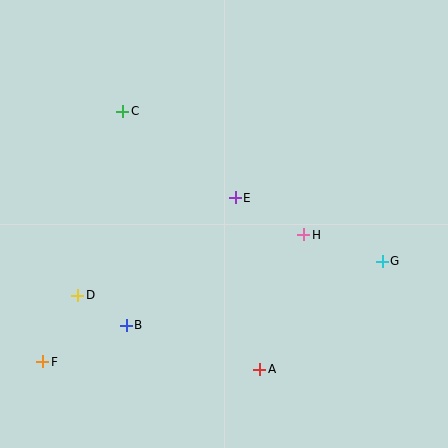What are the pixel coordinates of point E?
Point E is at (235, 198).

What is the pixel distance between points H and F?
The distance between H and F is 290 pixels.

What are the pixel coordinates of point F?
Point F is at (43, 362).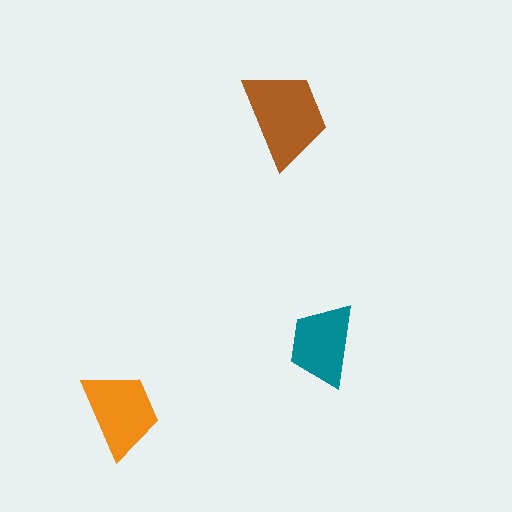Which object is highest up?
The brown trapezoid is topmost.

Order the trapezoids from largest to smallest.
the brown one, the orange one, the teal one.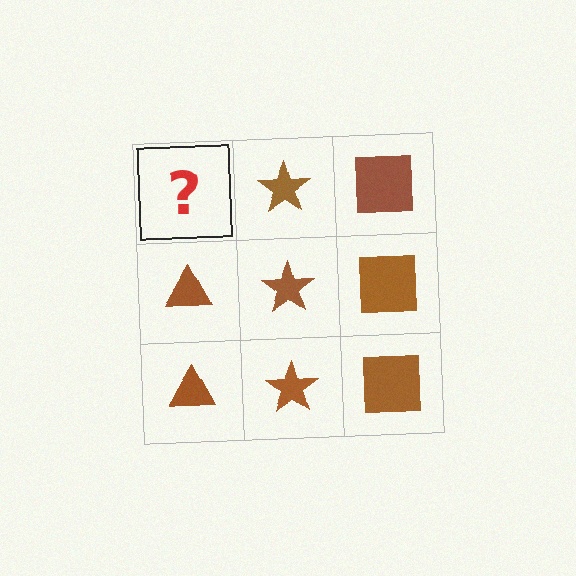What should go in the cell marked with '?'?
The missing cell should contain a brown triangle.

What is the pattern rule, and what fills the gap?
The rule is that each column has a consistent shape. The gap should be filled with a brown triangle.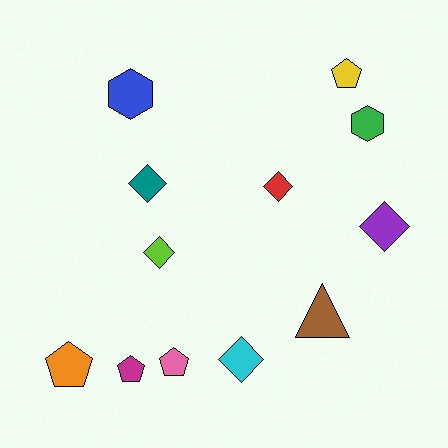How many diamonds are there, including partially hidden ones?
There are 5 diamonds.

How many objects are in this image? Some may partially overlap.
There are 12 objects.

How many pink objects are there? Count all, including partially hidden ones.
There is 1 pink object.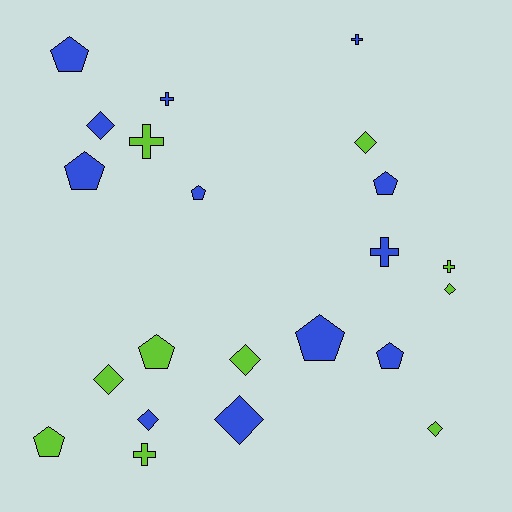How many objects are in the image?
There are 22 objects.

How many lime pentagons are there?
There are 2 lime pentagons.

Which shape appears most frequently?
Diamond, with 8 objects.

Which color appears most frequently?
Blue, with 12 objects.